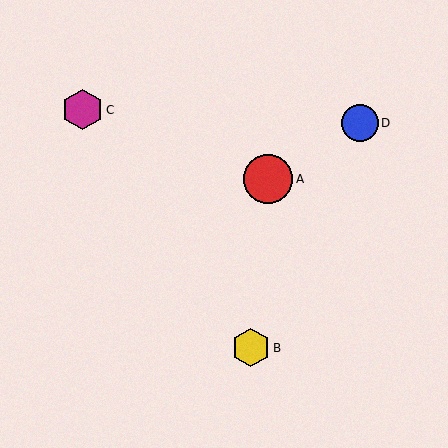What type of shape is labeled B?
Shape B is a yellow hexagon.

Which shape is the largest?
The red circle (labeled A) is the largest.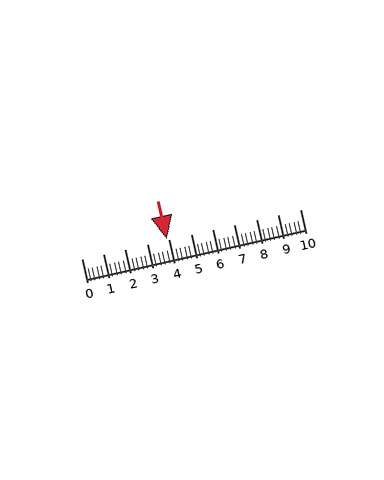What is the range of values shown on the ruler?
The ruler shows values from 0 to 10.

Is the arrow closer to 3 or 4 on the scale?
The arrow is closer to 4.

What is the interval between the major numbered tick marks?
The major tick marks are spaced 1 units apart.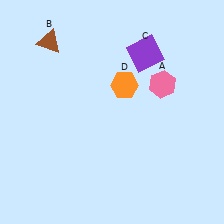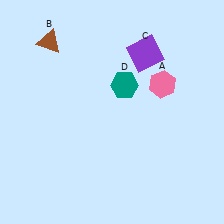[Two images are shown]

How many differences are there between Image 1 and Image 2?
There is 1 difference between the two images.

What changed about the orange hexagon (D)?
In Image 1, D is orange. In Image 2, it changed to teal.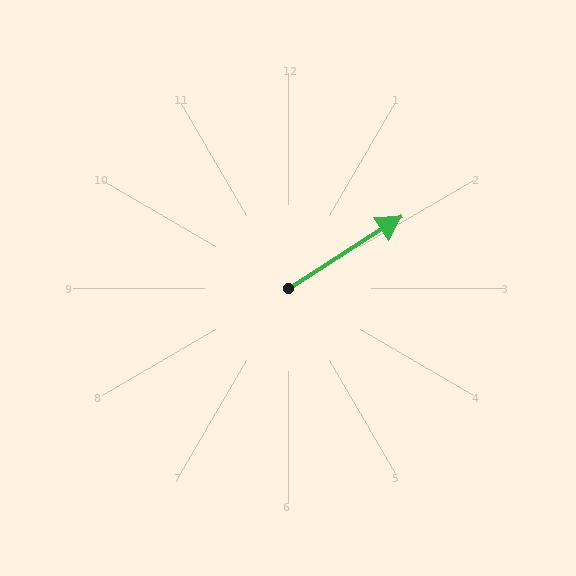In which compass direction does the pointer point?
Northeast.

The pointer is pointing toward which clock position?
Roughly 2 o'clock.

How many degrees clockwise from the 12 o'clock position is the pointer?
Approximately 57 degrees.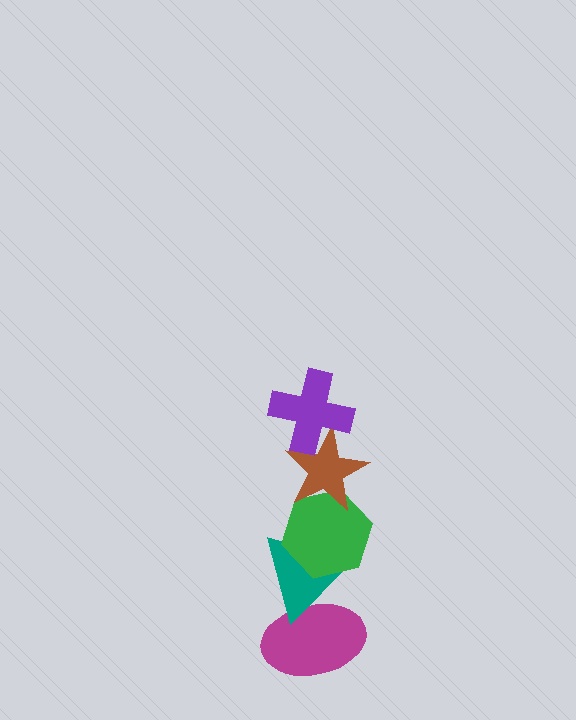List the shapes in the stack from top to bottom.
From top to bottom: the purple cross, the brown star, the green hexagon, the teal triangle, the magenta ellipse.